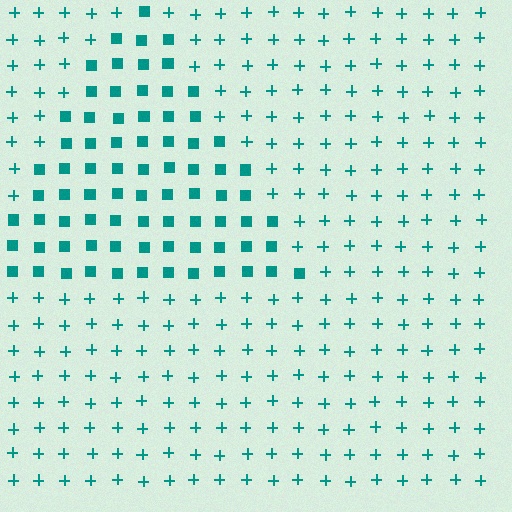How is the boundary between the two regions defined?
The boundary is defined by a change in element shape: squares inside vs. plus signs outside. All elements share the same color and spacing.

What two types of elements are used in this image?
The image uses squares inside the triangle region and plus signs outside it.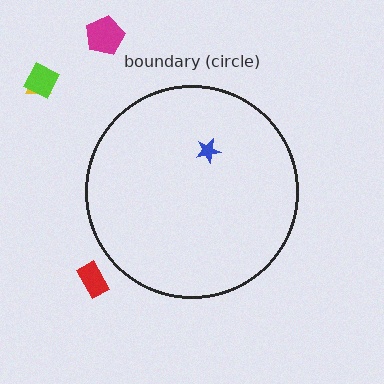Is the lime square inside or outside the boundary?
Outside.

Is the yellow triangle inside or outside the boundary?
Outside.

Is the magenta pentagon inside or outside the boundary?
Outside.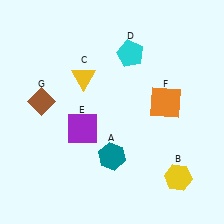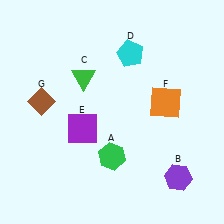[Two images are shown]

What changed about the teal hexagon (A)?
In Image 1, A is teal. In Image 2, it changed to green.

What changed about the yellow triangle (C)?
In Image 1, C is yellow. In Image 2, it changed to green.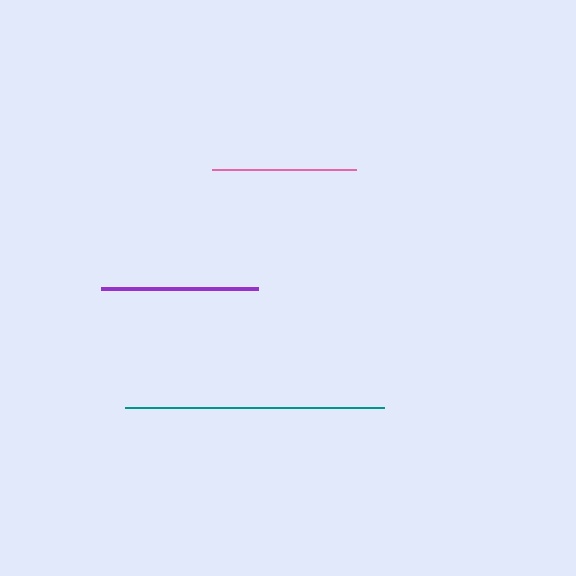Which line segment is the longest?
The teal line is the longest at approximately 259 pixels.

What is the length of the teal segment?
The teal segment is approximately 259 pixels long.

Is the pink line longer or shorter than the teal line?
The teal line is longer than the pink line.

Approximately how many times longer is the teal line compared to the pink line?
The teal line is approximately 1.8 times the length of the pink line.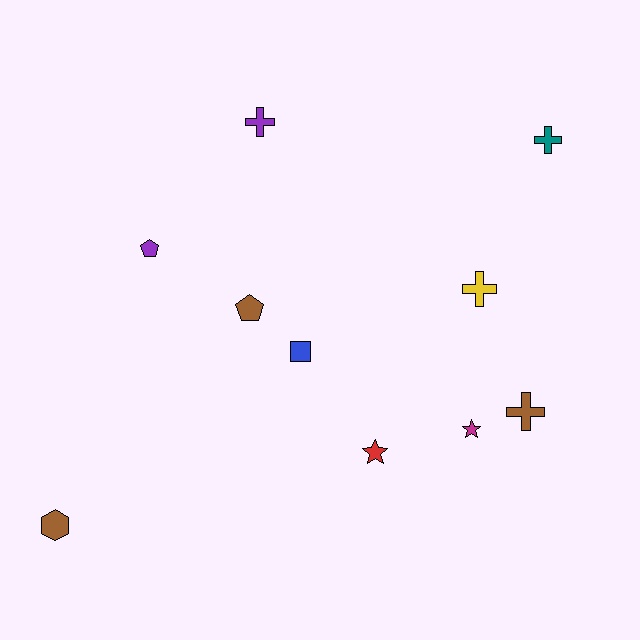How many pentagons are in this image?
There are 2 pentagons.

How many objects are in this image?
There are 10 objects.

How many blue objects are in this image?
There is 1 blue object.